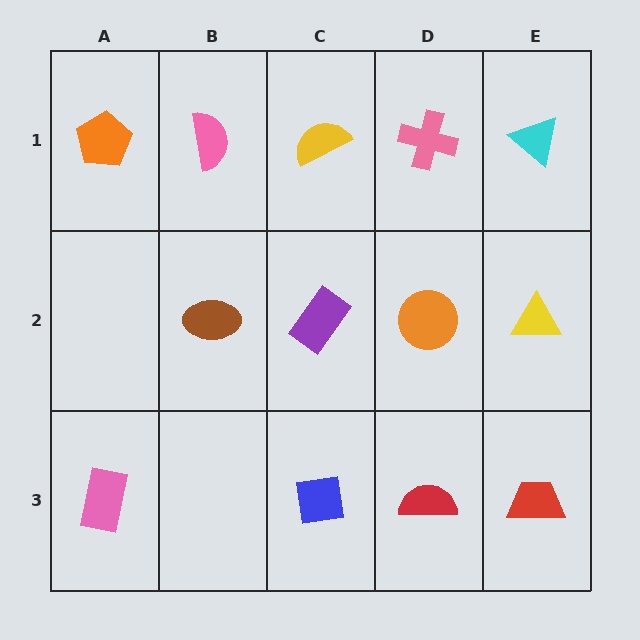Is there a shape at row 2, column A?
No, that cell is empty.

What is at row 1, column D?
A pink cross.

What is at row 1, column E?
A cyan triangle.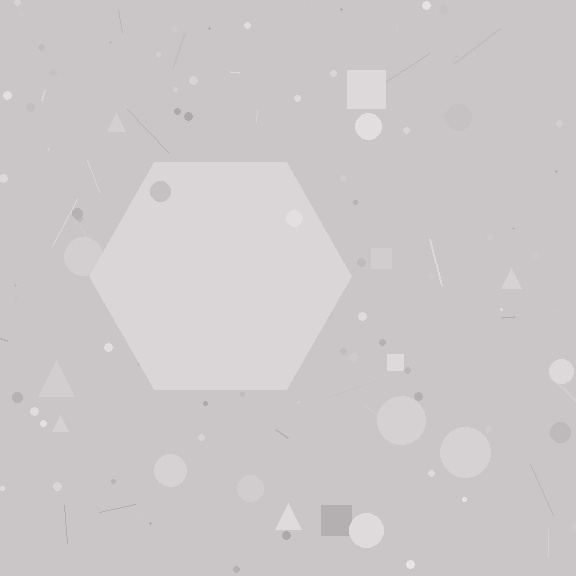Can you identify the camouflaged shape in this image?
The camouflaged shape is a hexagon.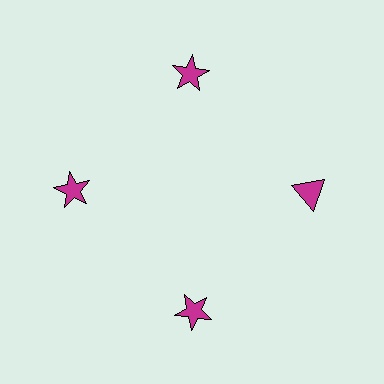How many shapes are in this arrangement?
There are 4 shapes arranged in a ring pattern.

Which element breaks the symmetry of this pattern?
The magenta triangle at roughly the 3 o'clock position breaks the symmetry. All other shapes are magenta stars.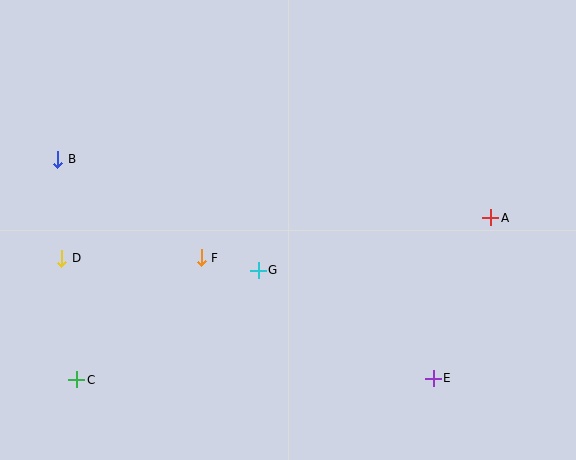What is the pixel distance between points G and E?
The distance between G and E is 206 pixels.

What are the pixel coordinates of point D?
Point D is at (62, 258).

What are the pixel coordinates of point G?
Point G is at (258, 270).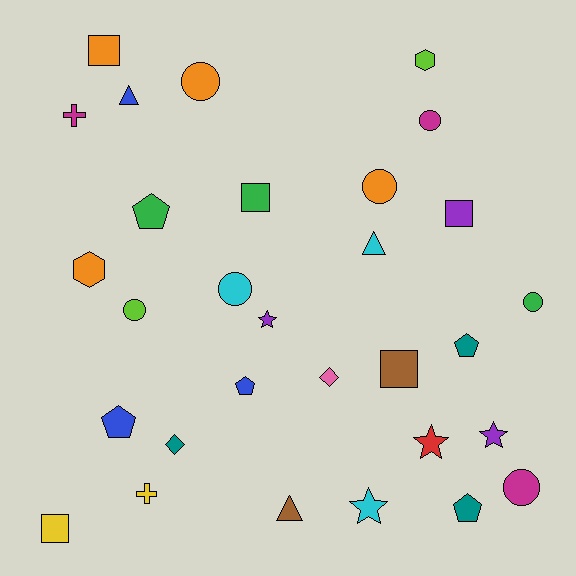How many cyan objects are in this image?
There are 3 cyan objects.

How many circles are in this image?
There are 7 circles.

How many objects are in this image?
There are 30 objects.